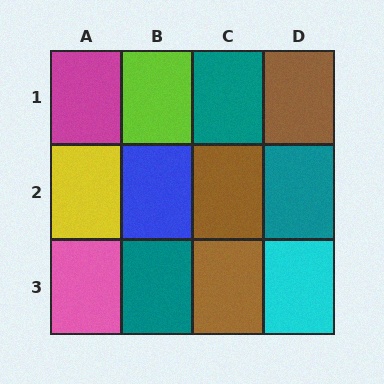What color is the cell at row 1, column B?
Lime.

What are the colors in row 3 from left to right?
Pink, teal, brown, cyan.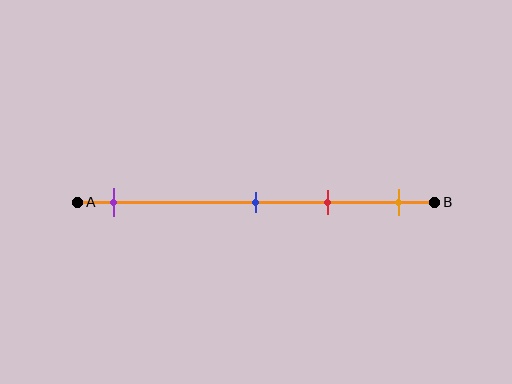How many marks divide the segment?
There are 4 marks dividing the segment.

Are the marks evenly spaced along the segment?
No, the marks are not evenly spaced.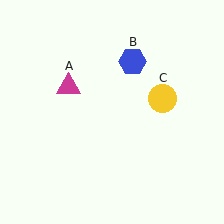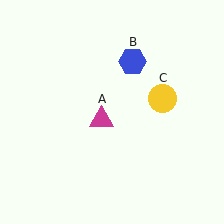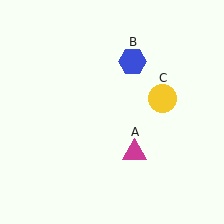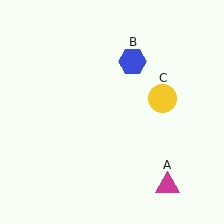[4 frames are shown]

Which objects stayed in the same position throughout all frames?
Blue hexagon (object B) and yellow circle (object C) remained stationary.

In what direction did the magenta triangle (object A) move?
The magenta triangle (object A) moved down and to the right.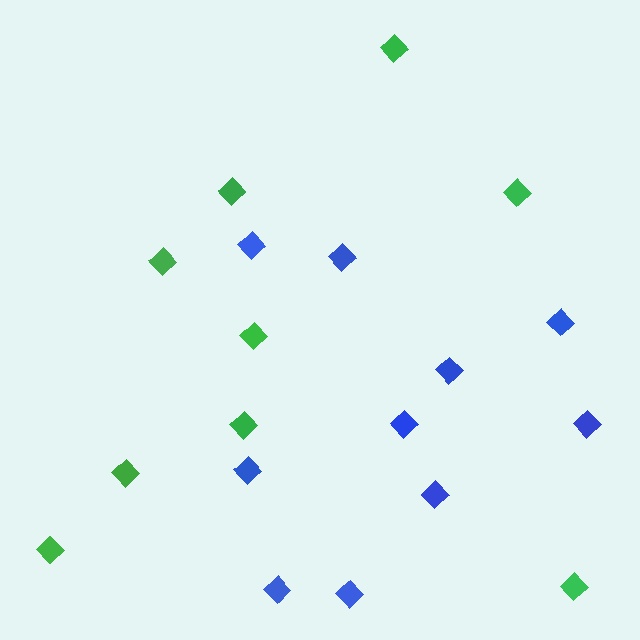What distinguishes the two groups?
There are 2 groups: one group of blue diamonds (10) and one group of green diamonds (9).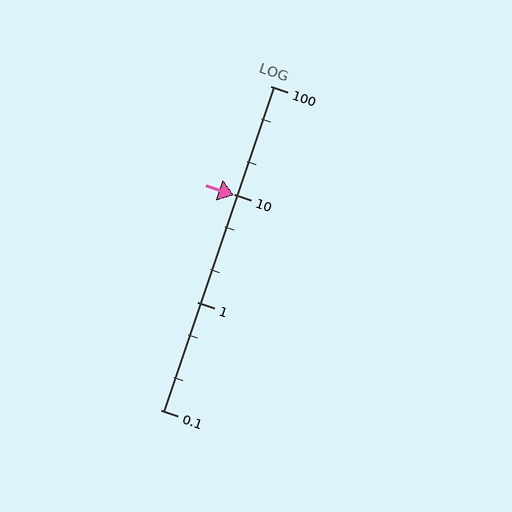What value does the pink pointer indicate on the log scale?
The pointer indicates approximately 9.8.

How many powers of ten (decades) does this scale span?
The scale spans 3 decades, from 0.1 to 100.